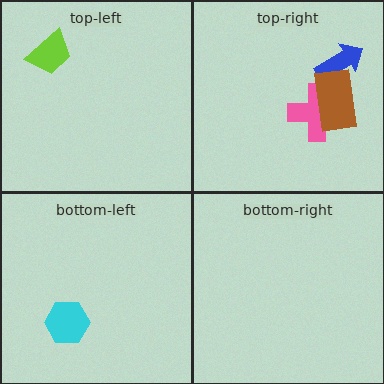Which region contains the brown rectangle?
The top-right region.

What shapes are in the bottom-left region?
The cyan hexagon.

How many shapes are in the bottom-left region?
1.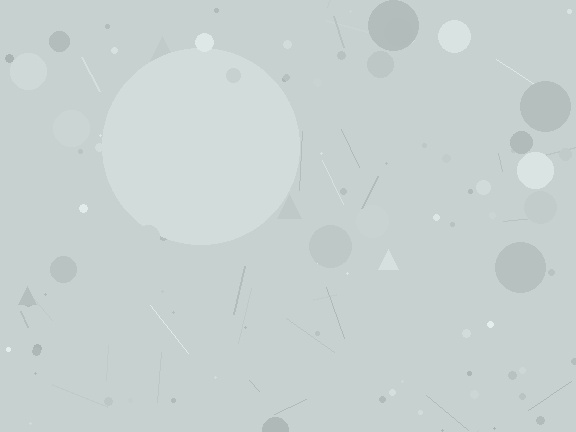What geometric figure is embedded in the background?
A circle is embedded in the background.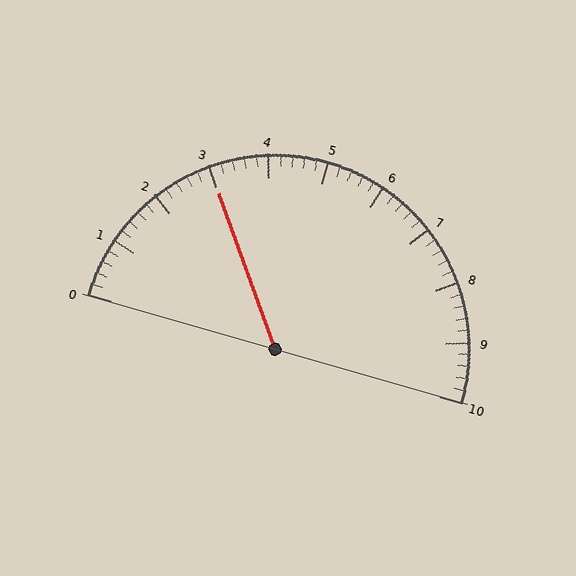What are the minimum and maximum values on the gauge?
The gauge ranges from 0 to 10.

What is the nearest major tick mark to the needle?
The nearest major tick mark is 3.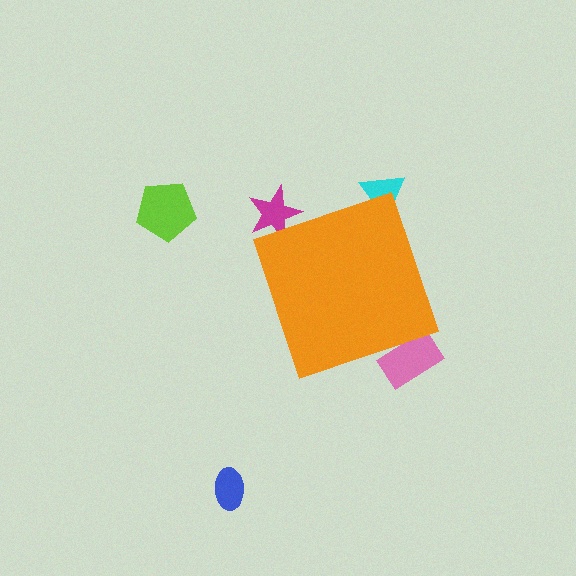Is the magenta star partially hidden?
Yes, the magenta star is partially hidden behind the orange diamond.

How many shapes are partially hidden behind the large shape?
3 shapes are partially hidden.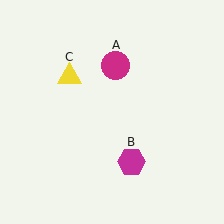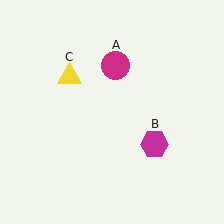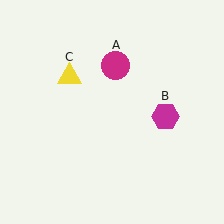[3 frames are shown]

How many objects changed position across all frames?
1 object changed position: magenta hexagon (object B).